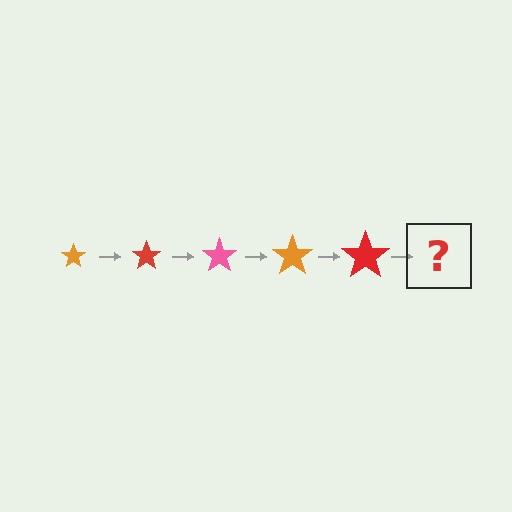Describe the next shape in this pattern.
It should be a pink star, larger than the previous one.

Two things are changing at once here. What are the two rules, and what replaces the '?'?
The two rules are that the star grows larger each step and the color cycles through orange, red, and pink. The '?' should be a pink star, larger than the previous one.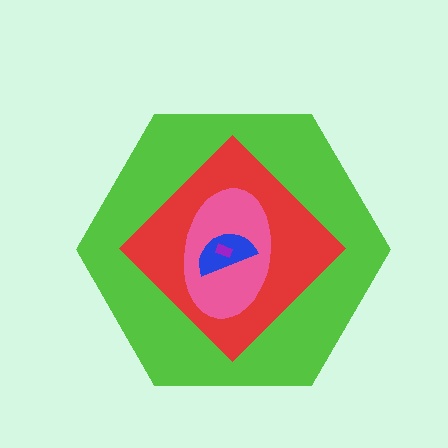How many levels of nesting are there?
5.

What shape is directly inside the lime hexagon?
The red diamond.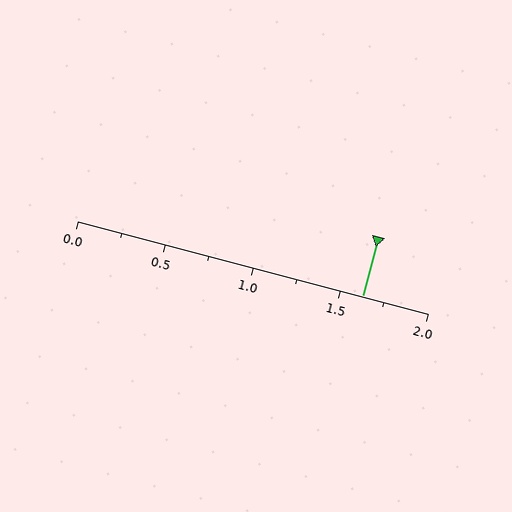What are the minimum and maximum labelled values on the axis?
The axis runs from 0.0 to 2.0.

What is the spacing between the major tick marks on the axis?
The major ticks are spaced 0.5 apart.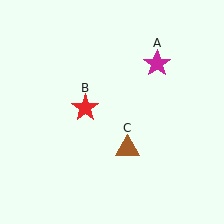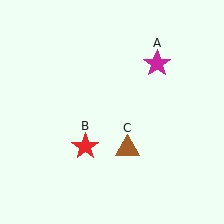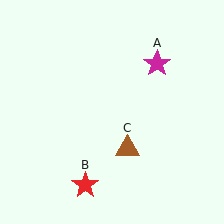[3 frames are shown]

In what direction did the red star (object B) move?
The red star (object B) moved down.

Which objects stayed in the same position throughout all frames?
Magenta star (object A) and brown triangle (object C) remained stationary.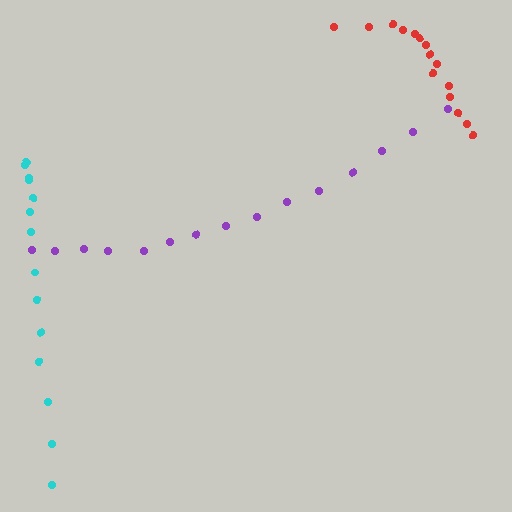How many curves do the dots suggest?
There are 3 distinct paths.